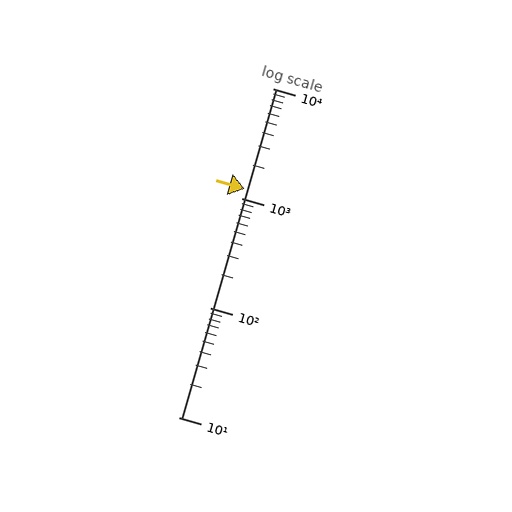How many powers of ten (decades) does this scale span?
The scale spans 3 decades, from 10 to 10000.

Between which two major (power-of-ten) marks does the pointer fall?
The pointer is between 1000 and 10000.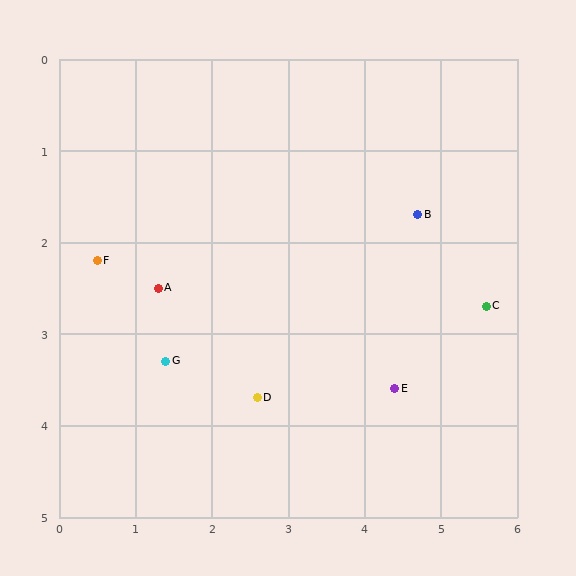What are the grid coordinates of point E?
Point E is at approximately (4.4, 3.6).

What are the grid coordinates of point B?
Point B is at approximately (4.7, 1.7).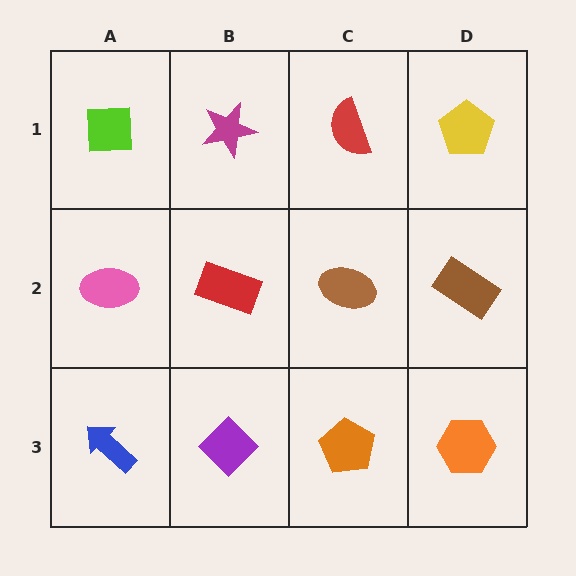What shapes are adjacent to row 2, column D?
A yellow pentagon (row 1, column D), an orange hexagon (row 3, column D), a brown ellipse (row 2, column C).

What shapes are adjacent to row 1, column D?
A brown rectangle (row 2, column D), a red semicircle (row 1, column C).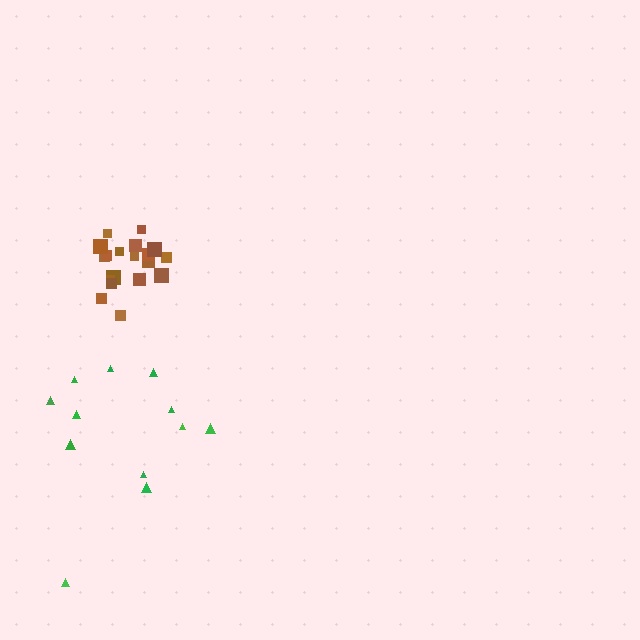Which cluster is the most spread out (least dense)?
Green.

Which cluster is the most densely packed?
Brown.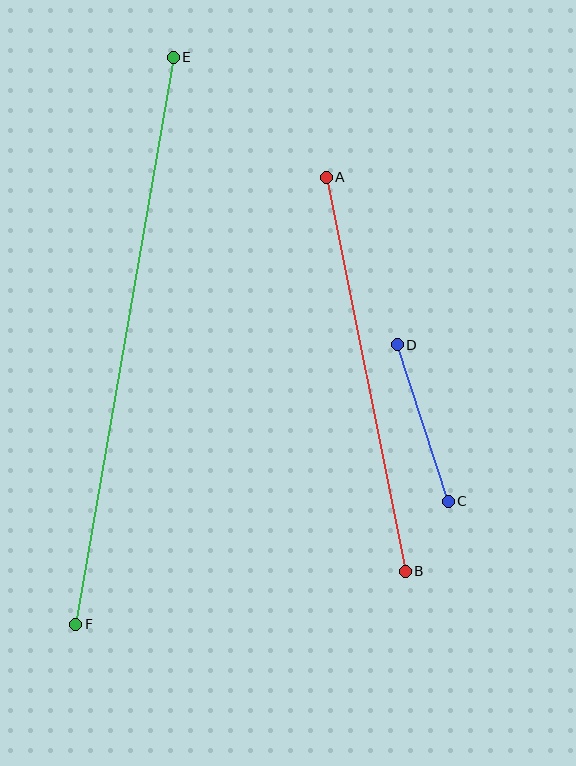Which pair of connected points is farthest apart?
Points E and F are farthest apart.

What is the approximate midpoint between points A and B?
The midpoint is at approximately (366, 374) pixels.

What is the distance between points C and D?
The distance is approximately 165 pixels.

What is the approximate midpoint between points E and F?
The midpoint is at approximately (125, 341) pixels.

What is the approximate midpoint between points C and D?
The midpoint is at approximately (423, 423) pixels.